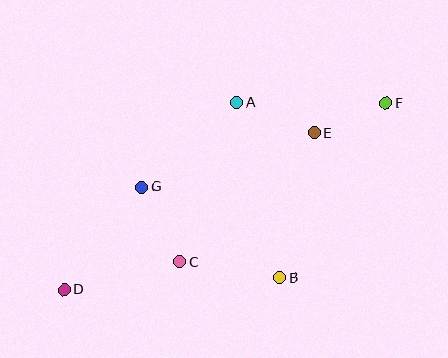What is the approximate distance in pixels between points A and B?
The distance between A and B is approximately 180 pixels.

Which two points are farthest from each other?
Points D and F are farthest from each other.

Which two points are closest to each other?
Points E and F are closest to each other.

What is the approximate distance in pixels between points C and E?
The distance between C and E is approximately 187 pixels.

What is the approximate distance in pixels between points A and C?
The distance between A and C is approximately 169 pixels.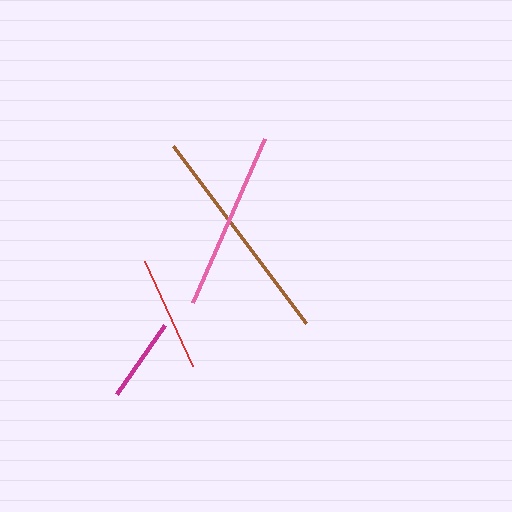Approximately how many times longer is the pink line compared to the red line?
The pink line is approximately 1.5 times the length of the red line.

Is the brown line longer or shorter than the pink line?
The brown line is longer than the pink line.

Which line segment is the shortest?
The magenta line is the shortest at approximately 84 pixels.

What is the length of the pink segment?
The pink segment is approximately 178 pixels long.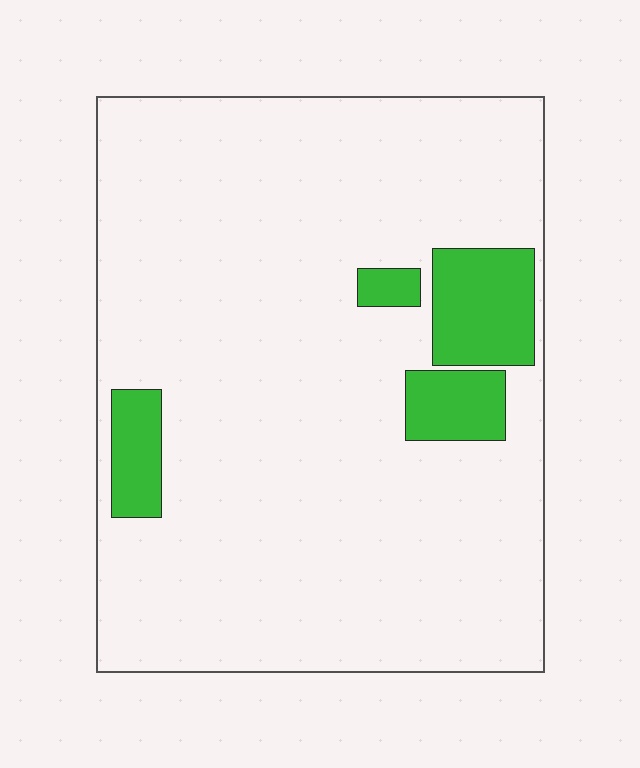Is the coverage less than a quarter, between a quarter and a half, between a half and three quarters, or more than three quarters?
Less than a quarter.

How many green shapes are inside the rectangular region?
4.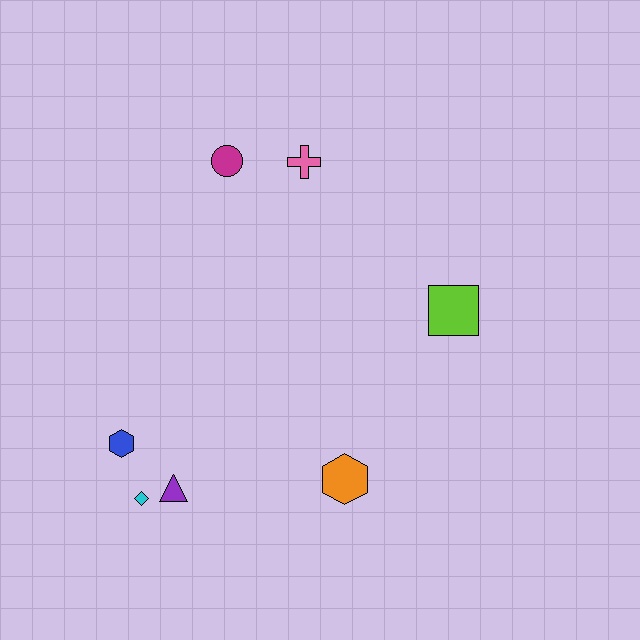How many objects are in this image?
There are 7 objects.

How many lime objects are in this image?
There is 1 lime object.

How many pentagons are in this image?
There are no pentagons.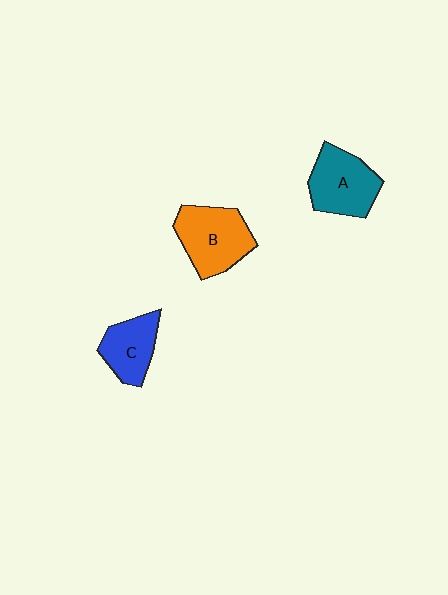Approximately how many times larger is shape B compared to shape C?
Approximately 1.4 times.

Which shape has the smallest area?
Shape C (blue).